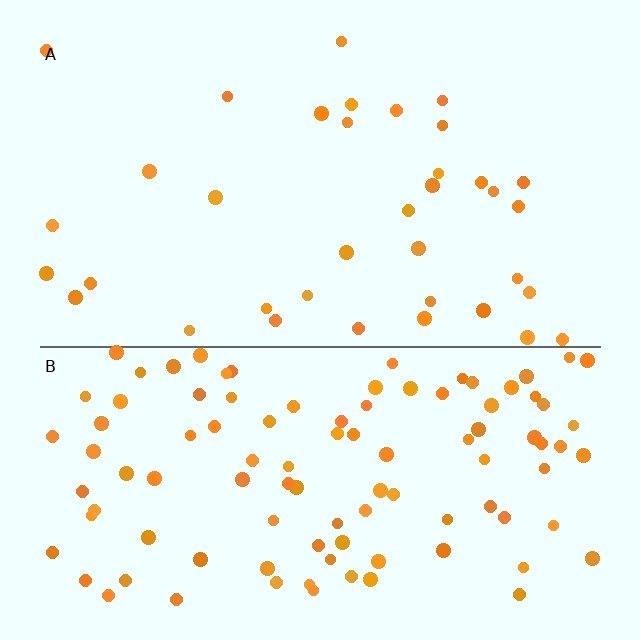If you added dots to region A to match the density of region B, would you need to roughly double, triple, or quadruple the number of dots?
Approximately triple.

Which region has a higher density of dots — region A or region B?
B (the bottom).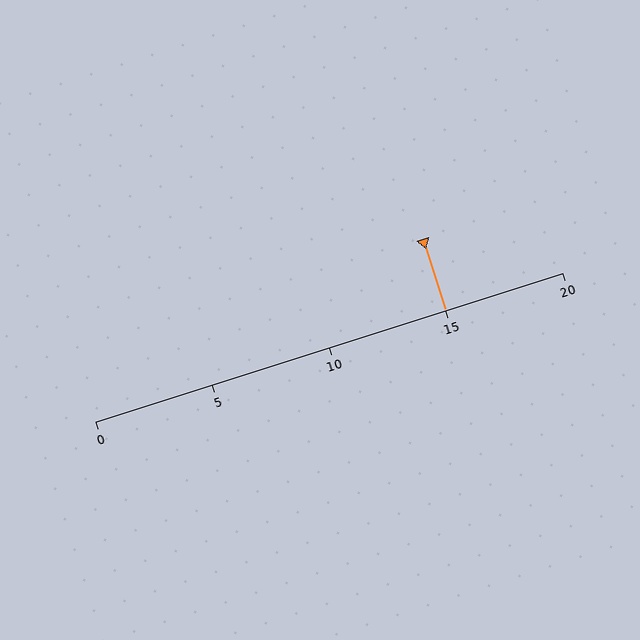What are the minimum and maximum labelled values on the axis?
The axis runs from 0 to 20.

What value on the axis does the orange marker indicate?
The marker indicates approximately 15.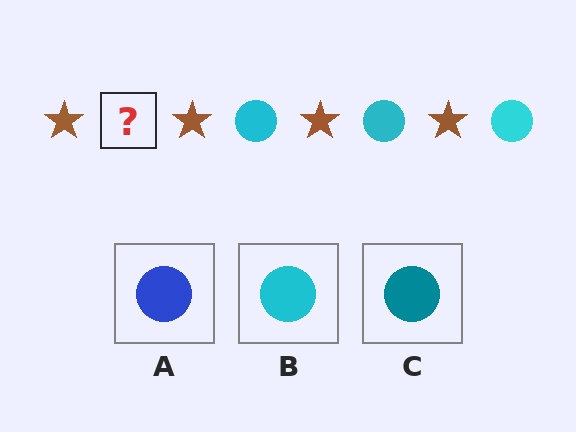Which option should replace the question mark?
Option B.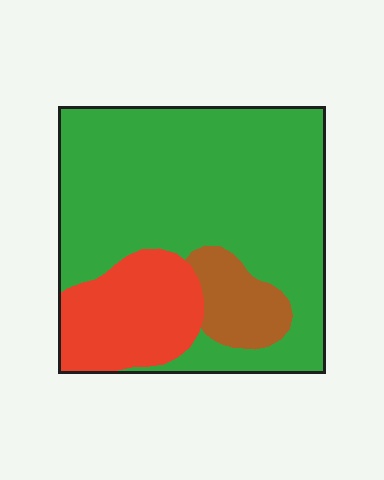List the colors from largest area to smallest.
From largest to smallest: green, red, brown.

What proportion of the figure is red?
Red takes up between a sixth and a third of the figure.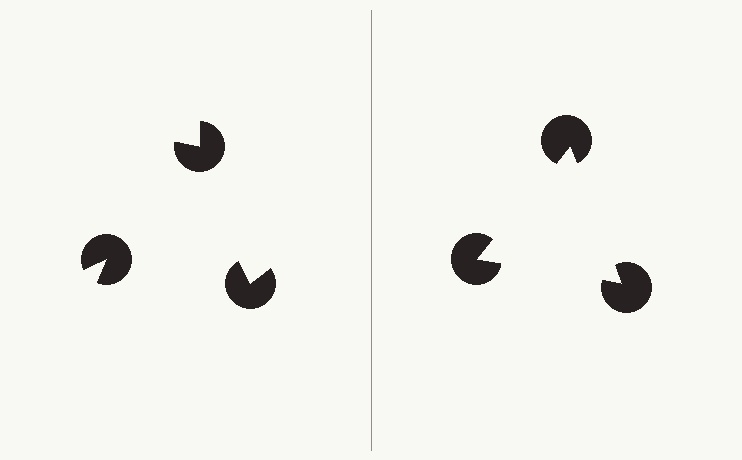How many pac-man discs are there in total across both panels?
6 — 3 on each side.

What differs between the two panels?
The pac-man discs are positioned identically on both sides; only the wedge orientations differ. On the right they align to a triangle; on the left they are misaligned.